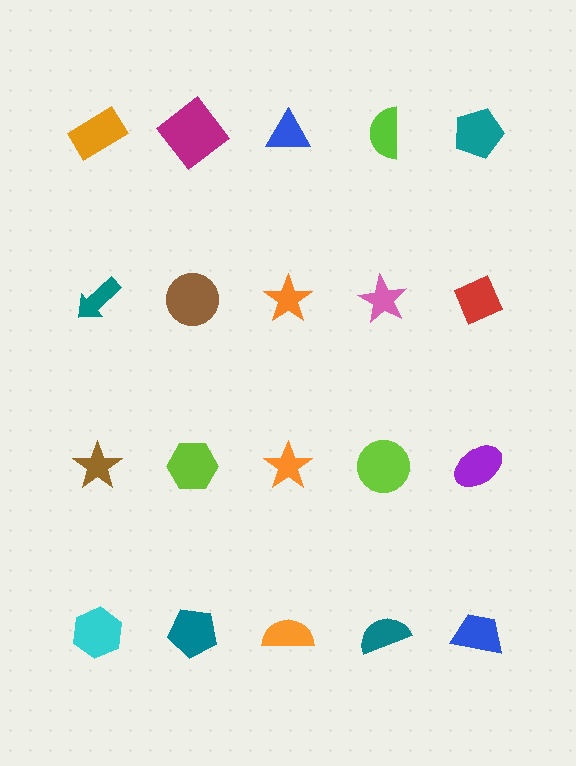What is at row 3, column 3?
An orange star.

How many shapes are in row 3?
5 shapes.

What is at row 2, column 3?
An orange star.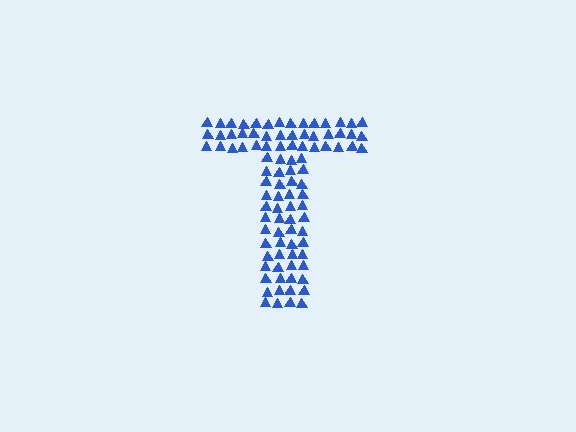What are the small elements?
The small elements are triangles.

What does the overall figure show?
The overall figure shows the letter T.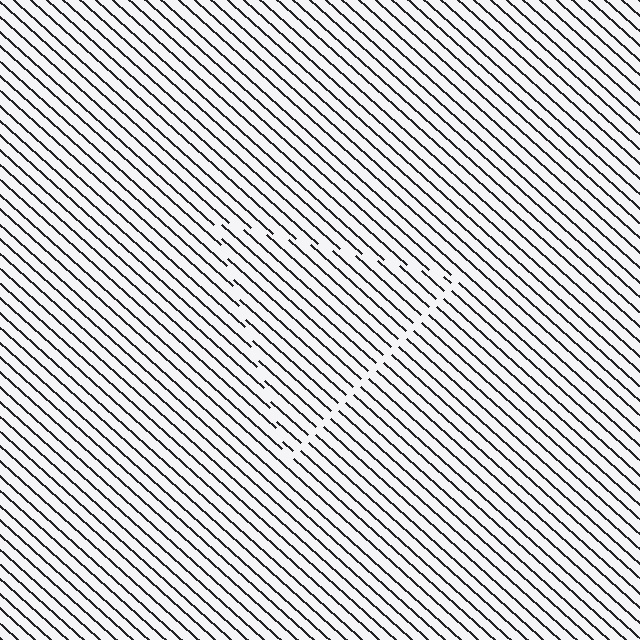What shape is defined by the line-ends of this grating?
An illusory triangle. The interior of the shape contains the same grating, shifted by half a period — the contour is defined by the phase discontinuity where line-ends from the inner and outer gratings abut.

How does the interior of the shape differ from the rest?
The interior of the shape contains the same grating, shifted by half a period — the contour is defined by the phase discontinuity where line-ends from the inner and outer gratings abut.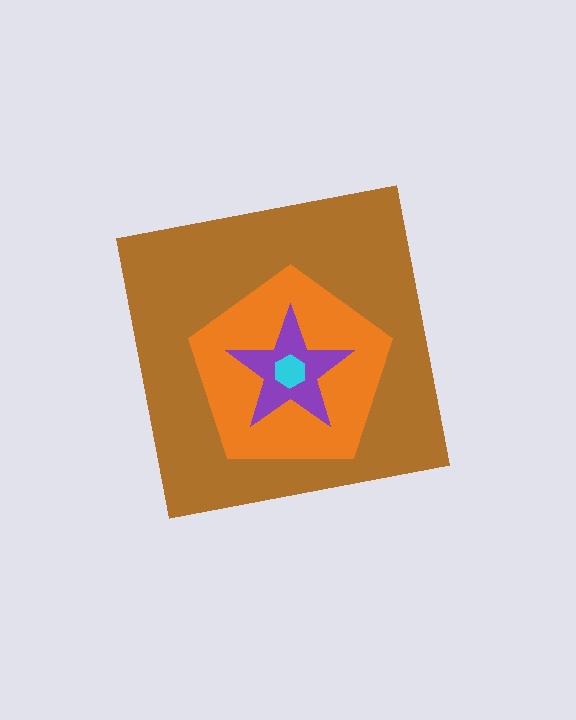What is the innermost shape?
The cyan hexagon.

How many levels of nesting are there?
4.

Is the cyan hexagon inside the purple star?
Yes.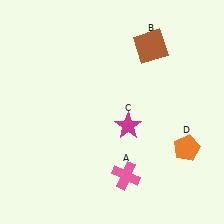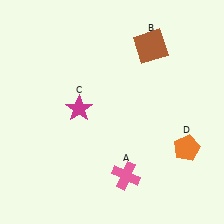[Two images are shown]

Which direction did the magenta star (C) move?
The magenta star (C) moved left.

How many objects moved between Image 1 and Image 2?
1 object moved between the two images.